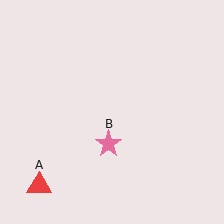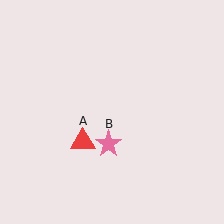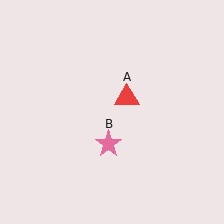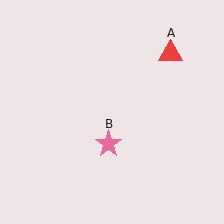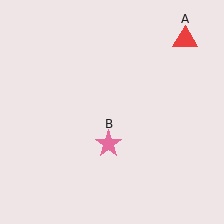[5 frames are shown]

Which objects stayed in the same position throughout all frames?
Pink star (object B) remained stationary.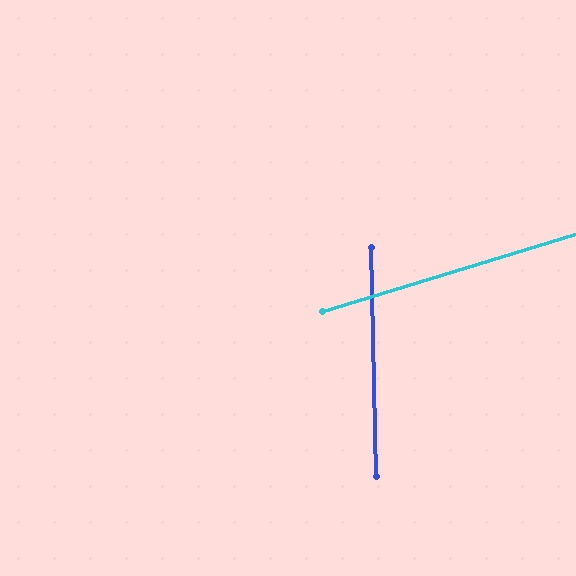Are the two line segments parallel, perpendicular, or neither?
Neither parallel nor perpendicular — they differ by about 74°.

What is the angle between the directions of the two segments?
Approximately 74 degrees.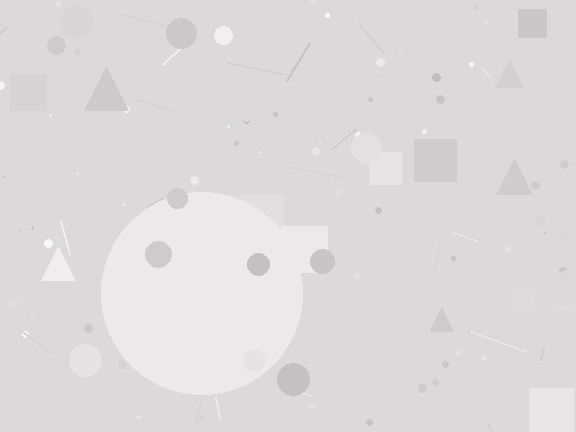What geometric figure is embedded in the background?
A circle is embedded in the background.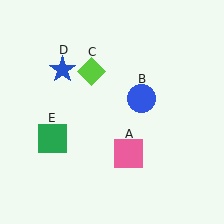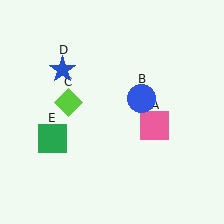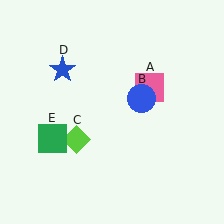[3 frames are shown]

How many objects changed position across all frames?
2 objects changed position: pink square (object A), lime diamond (object C).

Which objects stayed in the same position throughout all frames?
Blue circle (object B) and blue star (object D) and green square (object E) remained stationary.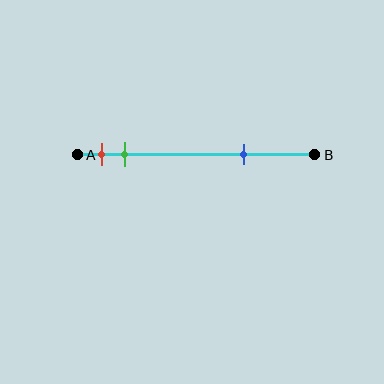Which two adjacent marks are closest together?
The red and green marks are the closest adjacent pair.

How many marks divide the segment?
There are 3 marks dividing the segment.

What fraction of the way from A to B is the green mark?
The green mark is approximately 20% (0.2) of the way from A to B.